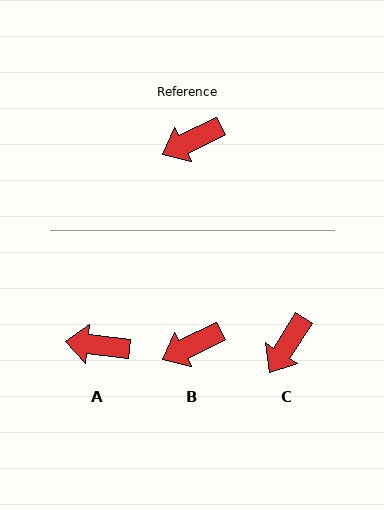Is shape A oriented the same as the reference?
No, it is off by about 33 degrees.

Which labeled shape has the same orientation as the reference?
B.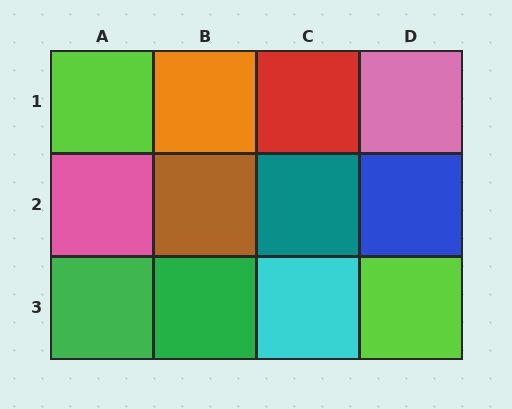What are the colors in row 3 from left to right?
Green, green, cyan, lime.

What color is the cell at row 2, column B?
Brown.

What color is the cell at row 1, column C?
Red.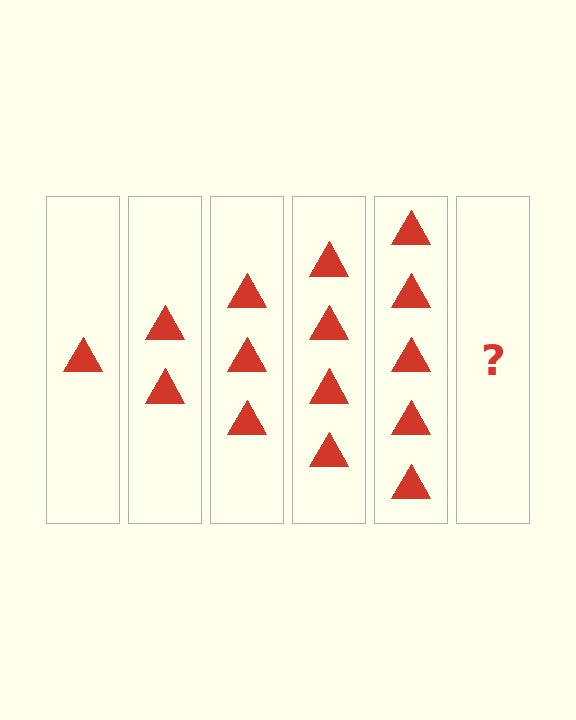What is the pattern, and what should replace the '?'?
The pattern is that each step adds one more triangle. The '?' should be 6 triangles.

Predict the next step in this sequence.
The next step is 6 triangles.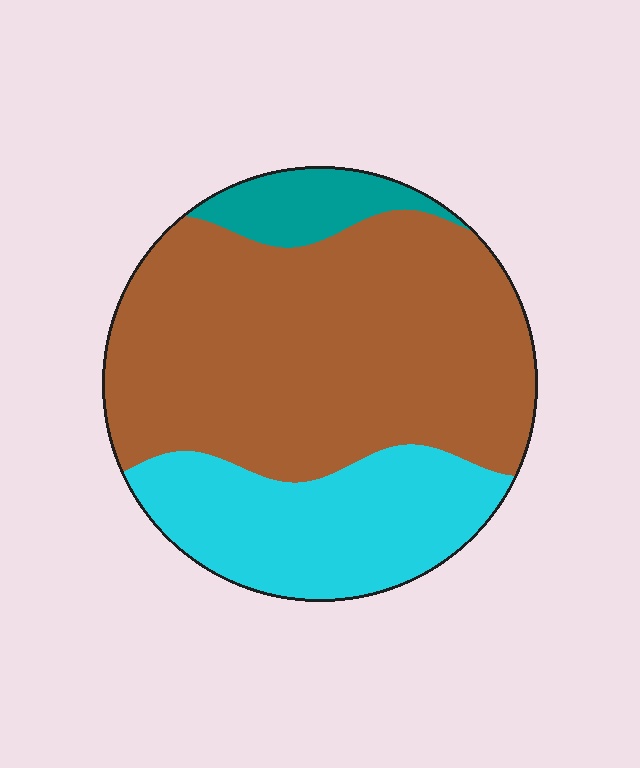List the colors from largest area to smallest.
From largest to smallest: brown, cyan, teal.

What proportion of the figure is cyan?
Cyan takes up about one quarter (1/4) of the figure.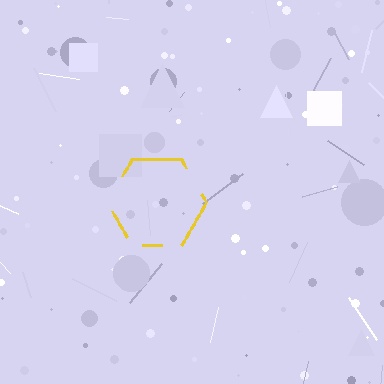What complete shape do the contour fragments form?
The contour fragments form a hexagon.